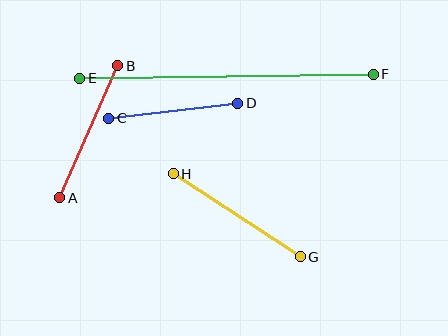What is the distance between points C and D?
The distance is approximately 130 pixels.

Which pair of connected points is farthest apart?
Points E and F are farthest apart.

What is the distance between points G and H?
The distance is approximately 151 pixels.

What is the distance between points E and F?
The distance is approximately 294 pixels.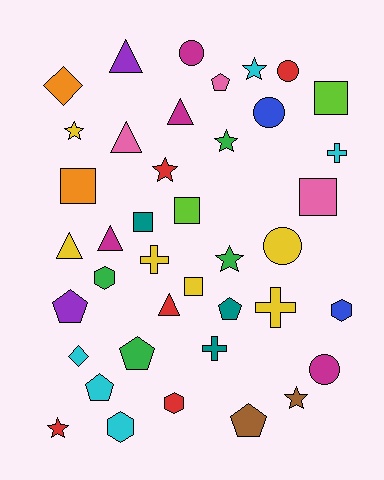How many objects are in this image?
There are 40 objects.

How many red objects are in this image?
There are 5 red objects.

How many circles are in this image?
There are 5 circles.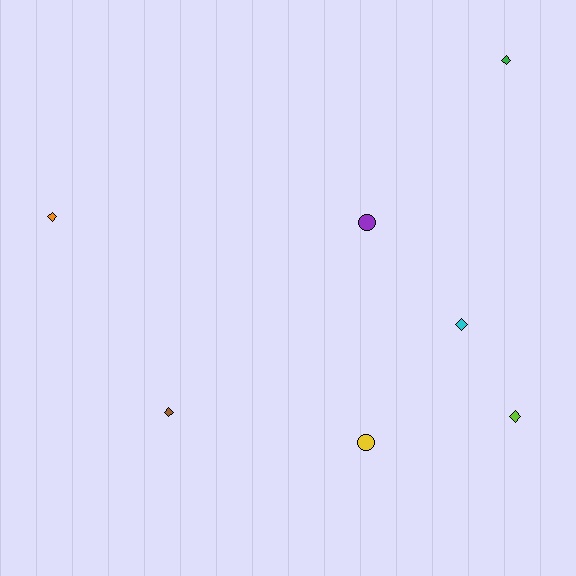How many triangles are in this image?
There are no triangles.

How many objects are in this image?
There are 7 objects.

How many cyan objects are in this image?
There is 1 cyan object.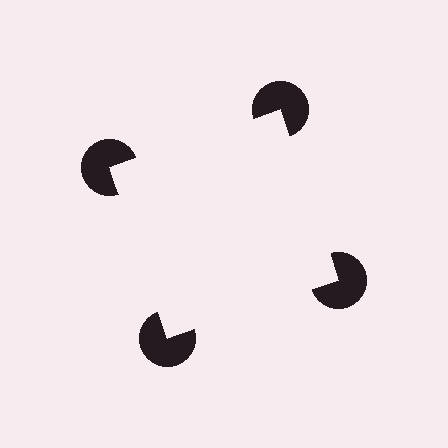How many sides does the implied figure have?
4 sides.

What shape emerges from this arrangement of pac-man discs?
An illusory square — its edges are inferred from the aligned wedge cuts in the pac-man discs, not physically drawn.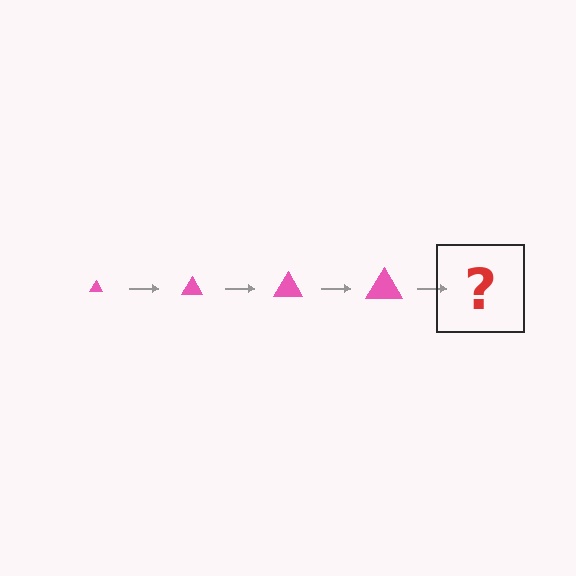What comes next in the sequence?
The next element should be a pink triangle, larger than the previous one.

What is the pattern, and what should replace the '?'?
The pattern is that the triangle gets progressively larger each step. The '?' should be a pink triangle, larger than the previous one.